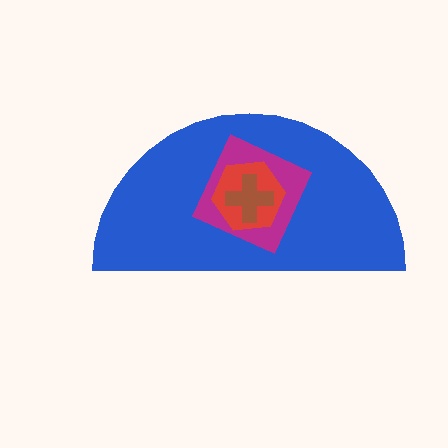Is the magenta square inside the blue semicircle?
Yes.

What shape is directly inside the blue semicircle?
The magenta square.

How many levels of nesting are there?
4.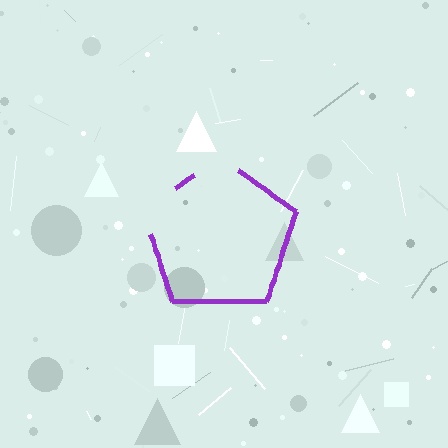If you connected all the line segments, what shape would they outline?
They would outline a pentagon.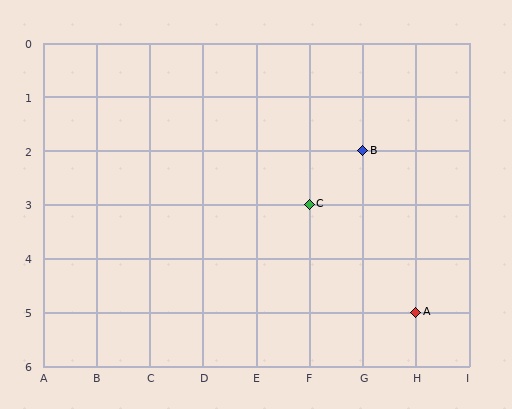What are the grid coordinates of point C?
Point C is at grid coordinates (F, 3).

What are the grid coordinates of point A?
Point A is at grid coordinates (H, 5).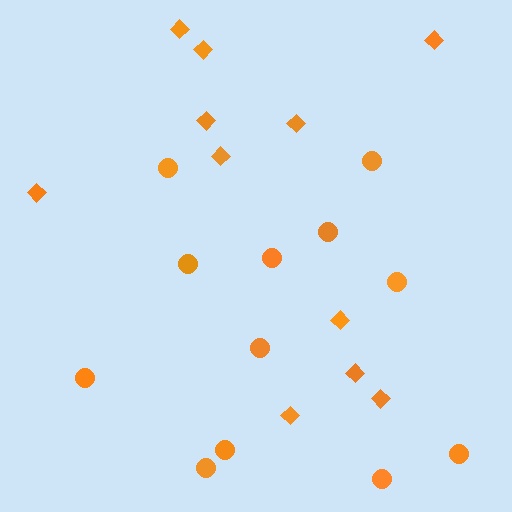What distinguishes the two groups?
There are 2 groups: one group of circles (12) and one group of diamonds (11).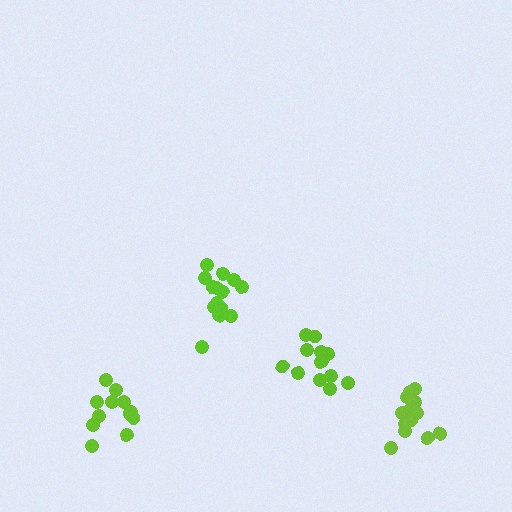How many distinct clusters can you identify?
There are 4 distinct clusters.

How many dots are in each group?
Group 1: 14 dots, Group 2: 13 dots, Group 3: 13 dots, Group 4: 14 dots (54 total).